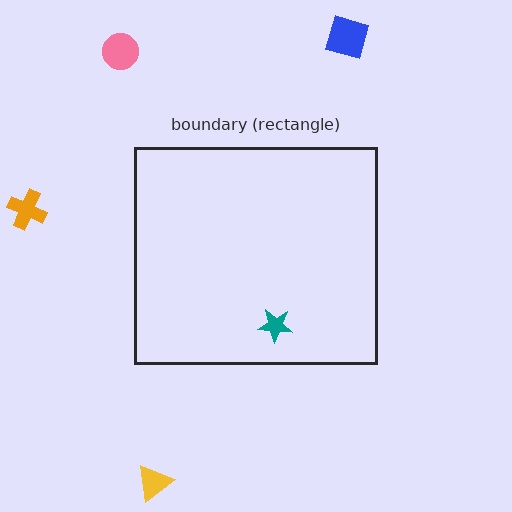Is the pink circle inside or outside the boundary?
Outside.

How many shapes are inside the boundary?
1 inside, 4 outside.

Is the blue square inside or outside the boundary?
Outside.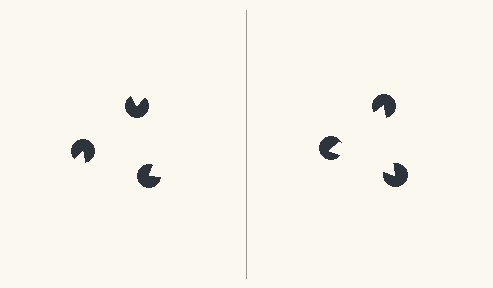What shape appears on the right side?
An illusory triangle.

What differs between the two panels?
The pac-man discs are positioned identically on both sides; only the wedge orientations differ. On the right they align to a triangle; on the left they are misaligned.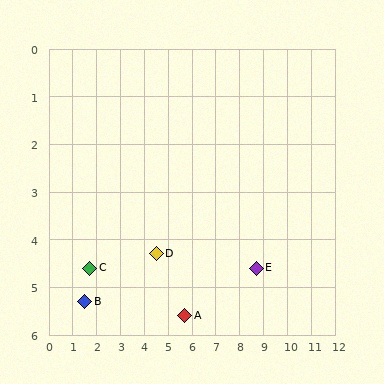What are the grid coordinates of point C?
Point C is at approximately (1.7, 4.6).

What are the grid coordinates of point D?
Point D is at approximately (4.5, 4.3).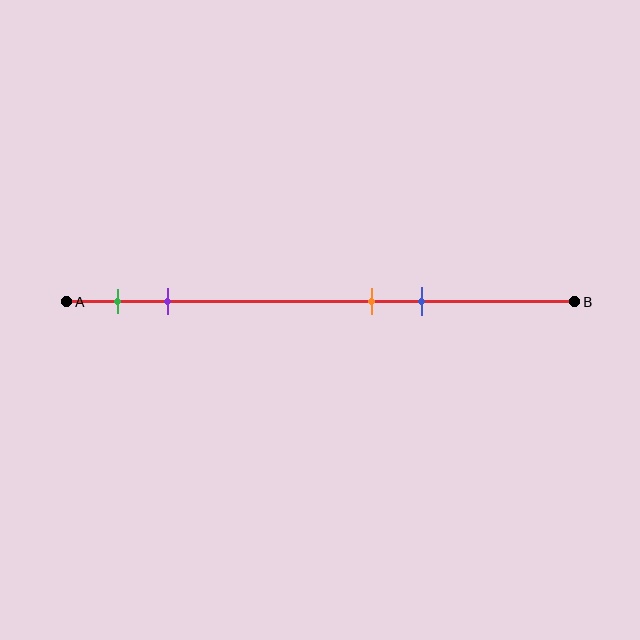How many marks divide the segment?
There are 4 marks dividing the segment.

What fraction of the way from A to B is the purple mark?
The purple mark is approximately 20% (0.2) of the way from A to B.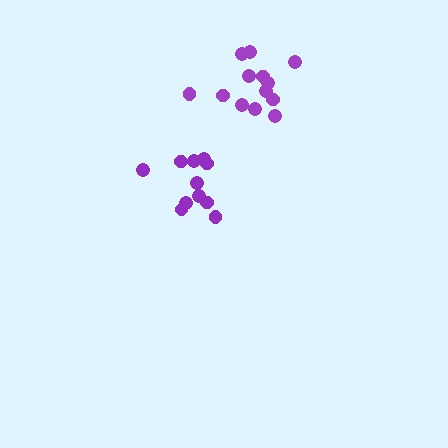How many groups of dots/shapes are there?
There are 2 groups.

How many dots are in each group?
Group 1: 13 dots, Group 2: 11 dots (24 total).